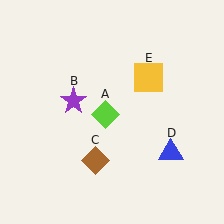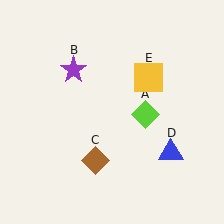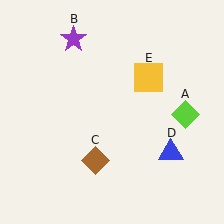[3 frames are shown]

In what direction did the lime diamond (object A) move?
The lime diamond (object A) moved right.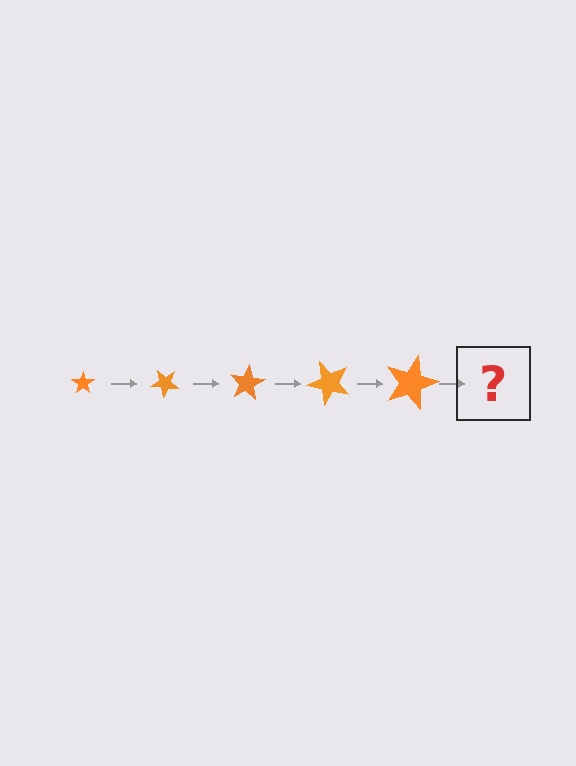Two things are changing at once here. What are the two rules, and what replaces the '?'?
The two rules are that the star grows larger each step and it rotates 40 degrees each step. The '?' should be a star, larger than the previous one and rotated 200 degrees from the start.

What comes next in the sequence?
The next element should be a star, larger than the previous one and rotated 200 degrees from the start.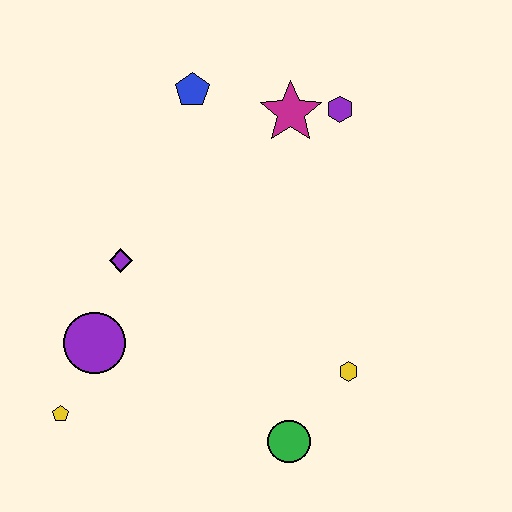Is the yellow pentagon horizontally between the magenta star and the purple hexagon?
No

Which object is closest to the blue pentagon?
The magenta star is closest to the blue pentagon.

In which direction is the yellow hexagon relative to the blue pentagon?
The yellow hexagon is below the blue pentagon.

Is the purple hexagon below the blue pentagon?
Yes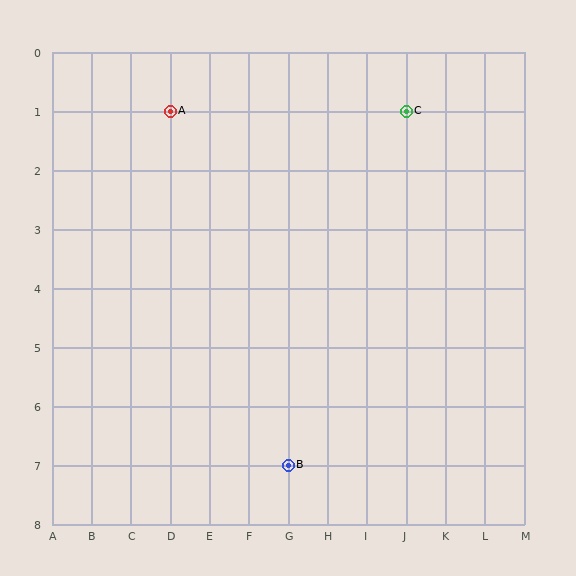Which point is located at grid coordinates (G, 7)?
Point B is at (G, 7).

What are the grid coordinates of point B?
Point B is at grid coordinates (G, 7).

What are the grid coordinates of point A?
Point A is at grid coordinates (D, 1).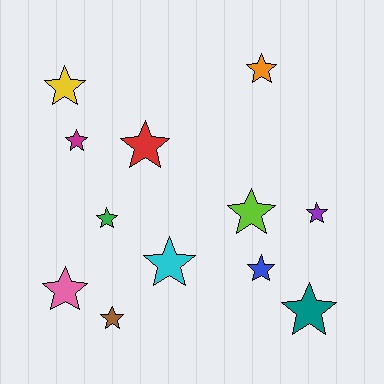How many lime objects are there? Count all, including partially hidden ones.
There is 1 lime object.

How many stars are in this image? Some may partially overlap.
There are 12 stars.